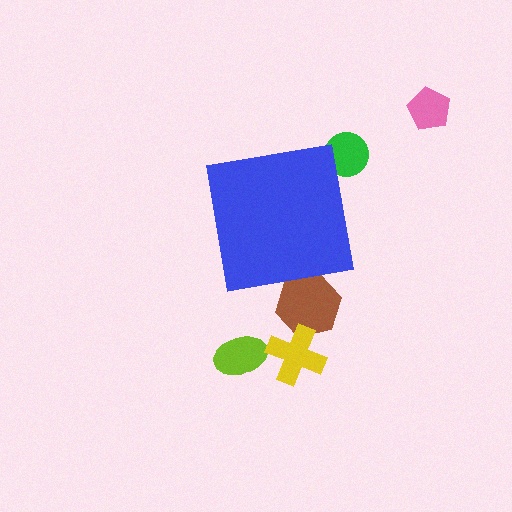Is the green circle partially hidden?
Yes, the green circle is partially hidden behind the blue square.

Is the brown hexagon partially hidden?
Yes, the brown hexagon is partially hidden behind the blue square.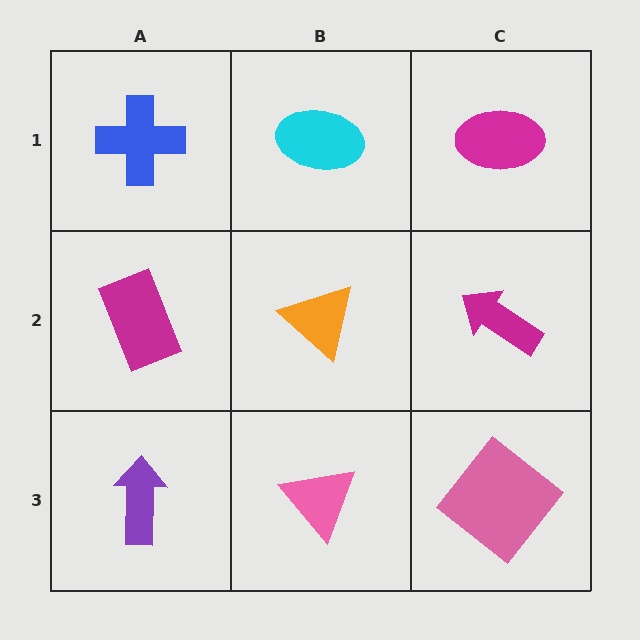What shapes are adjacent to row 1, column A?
A magenta rectangle (row 2, column A), a cyan ellipse (row 1, column B).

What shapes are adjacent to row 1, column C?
A magenta arrow (row 2, column C), a cyan ellipse (row 1, column B).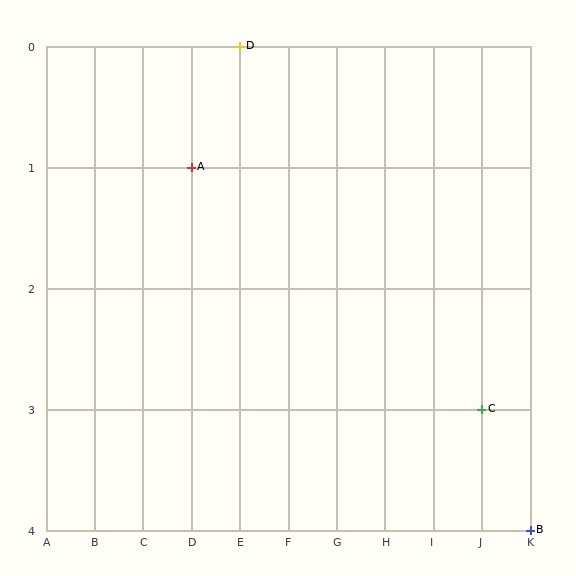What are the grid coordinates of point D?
Point D is at grid coordinates (E, 0).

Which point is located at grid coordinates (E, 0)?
Point D is at (E, 0).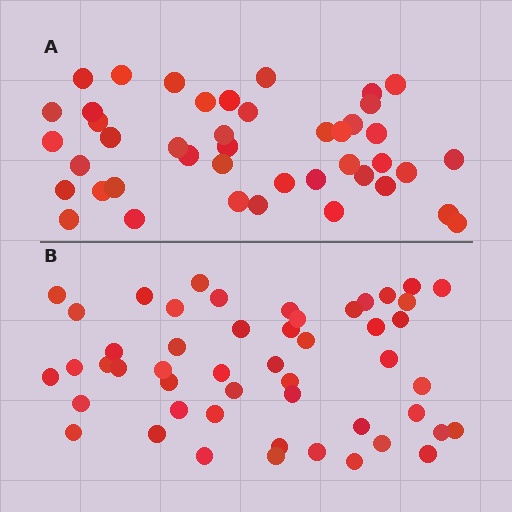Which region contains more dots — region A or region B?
Region B (the bottom region) has more dots.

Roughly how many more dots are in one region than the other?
Region B has roughly 8 or so more dots than region A.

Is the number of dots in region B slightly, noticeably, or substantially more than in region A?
Region B has only slightly more — the two regions are fairly close. The ratio is roughly 1.2 to 1.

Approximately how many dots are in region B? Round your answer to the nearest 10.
About 50 dots.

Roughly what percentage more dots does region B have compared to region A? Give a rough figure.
About 15% more.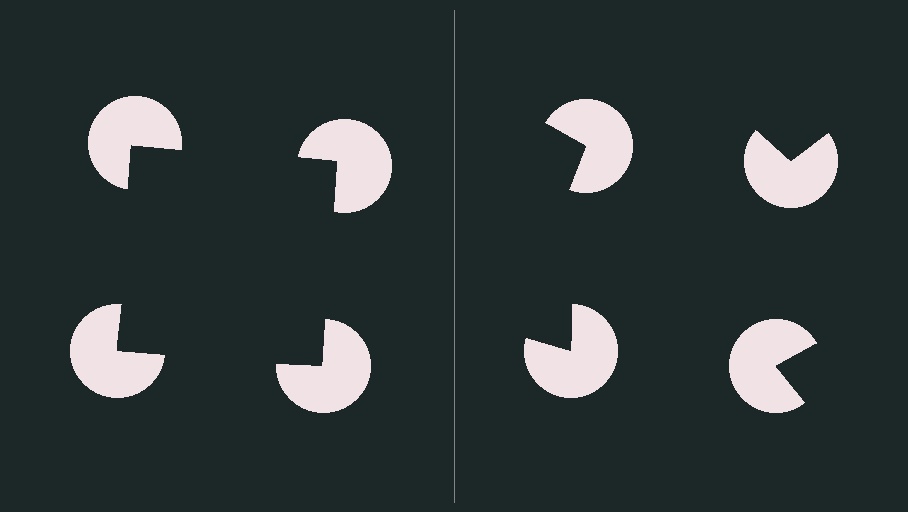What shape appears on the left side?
An illusory square.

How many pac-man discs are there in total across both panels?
8 — 4 on each side.